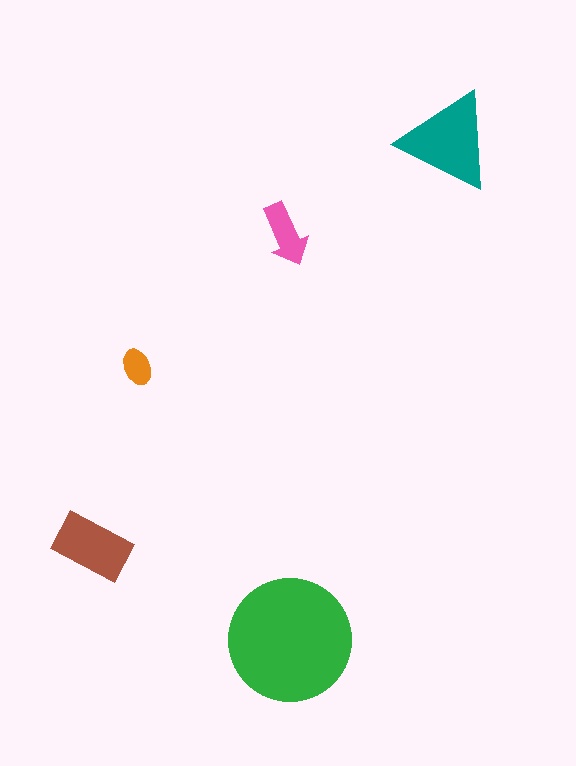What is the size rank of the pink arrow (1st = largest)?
4th.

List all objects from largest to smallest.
The green circle, the teal triangle, the brown rectangle, the pink arrow, the orange ellipse.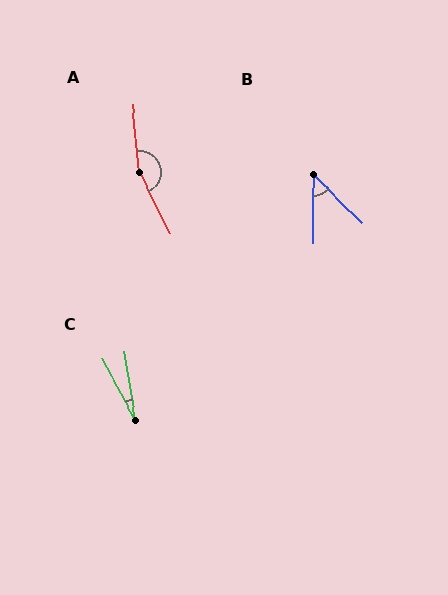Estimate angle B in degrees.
Approximately 46 degrees.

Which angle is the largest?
A, at approximately 158 degrees.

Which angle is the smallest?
C, at approximately 20 degrees.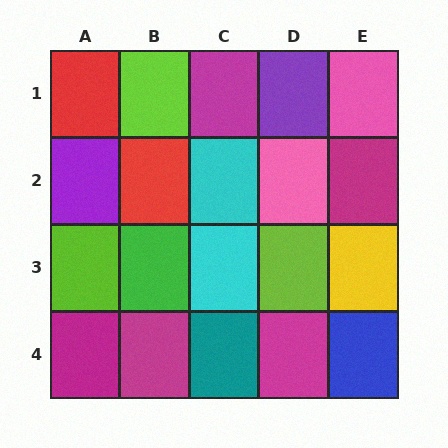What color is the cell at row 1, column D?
Purple.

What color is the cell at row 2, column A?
Purple.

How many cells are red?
2 cells are red.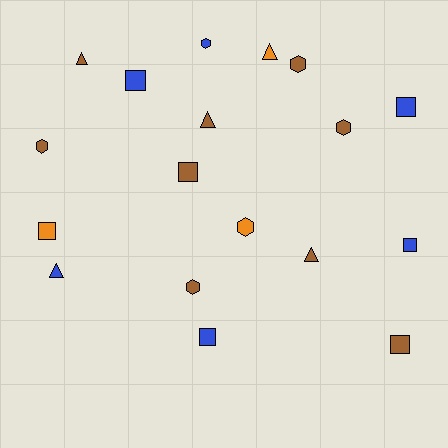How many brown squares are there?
There are 2 brown squares.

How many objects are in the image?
There are 18 objects.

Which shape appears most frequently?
Square, with 7 objects.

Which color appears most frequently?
Brown, with 9 objects.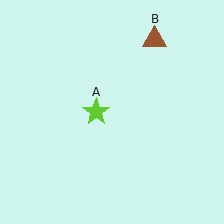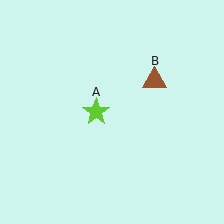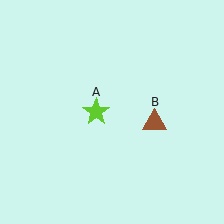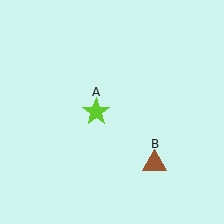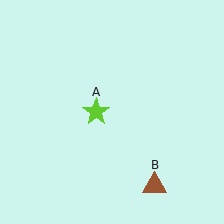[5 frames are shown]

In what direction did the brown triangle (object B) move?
The brown triangle (object B) moved down.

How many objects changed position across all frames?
1 object changed position: brown triangle (object B).